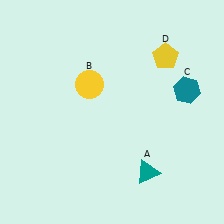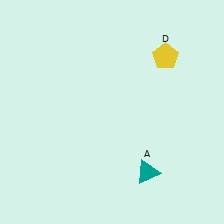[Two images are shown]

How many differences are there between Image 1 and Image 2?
There are 2 differences between the two images.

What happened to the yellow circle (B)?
The yellow circle (B) was removed in Image 2. It was in the top-left area of Image 1.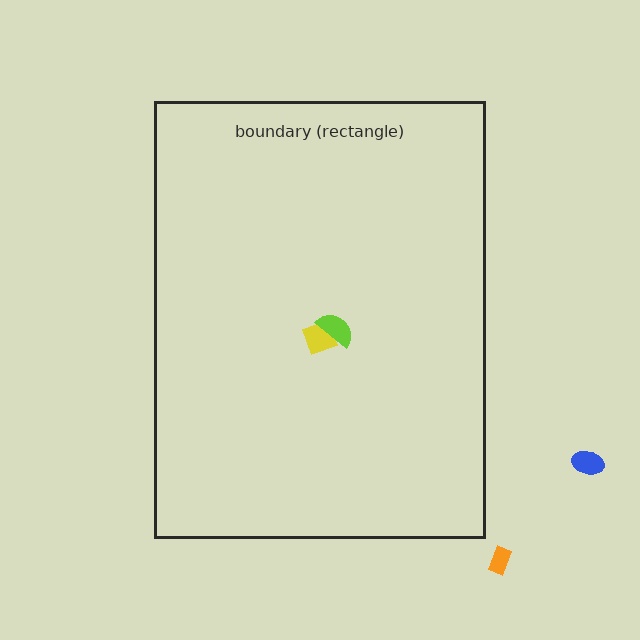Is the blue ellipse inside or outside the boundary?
Outside.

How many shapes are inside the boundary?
2 inside, 2 outside.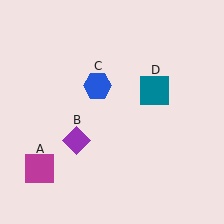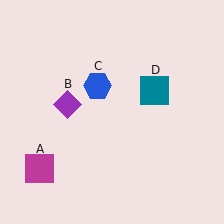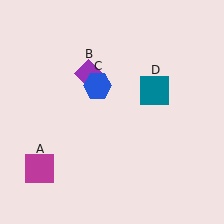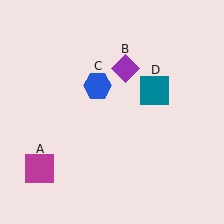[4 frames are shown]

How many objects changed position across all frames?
1 object changed position: purple diamond (object B).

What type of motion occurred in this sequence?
The purple diamond (object B) rotated clockwise around the center of the scene.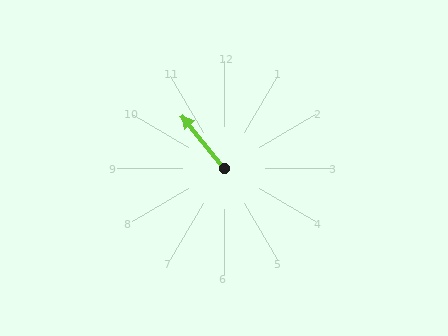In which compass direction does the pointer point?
Northwest.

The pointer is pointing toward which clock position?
Roughly 11 o'clock.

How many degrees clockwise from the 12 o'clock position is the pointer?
Approximately 321 degrees.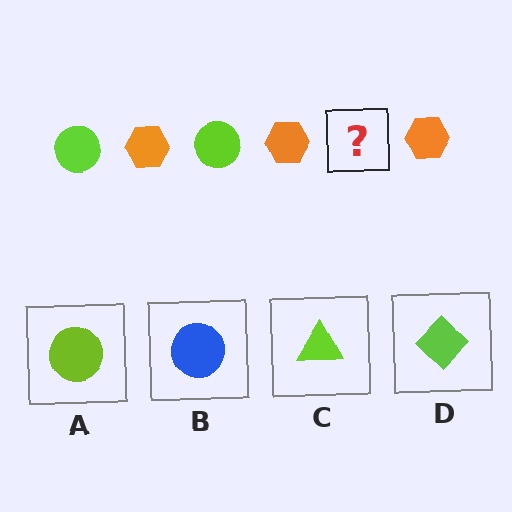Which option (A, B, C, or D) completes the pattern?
A.